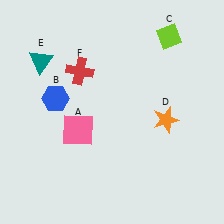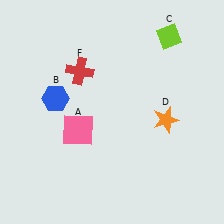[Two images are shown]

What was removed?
The teal triangle (E) was removed in Image 2.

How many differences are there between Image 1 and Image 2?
There is 1 difference between the two images.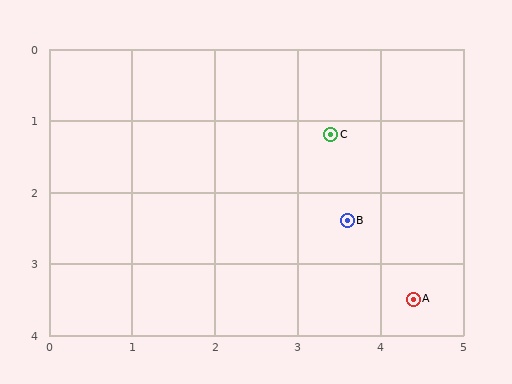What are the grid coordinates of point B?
Point B is at approximately (3.6, 2.4).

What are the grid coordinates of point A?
Point A is at approximately (4.4, 3.5).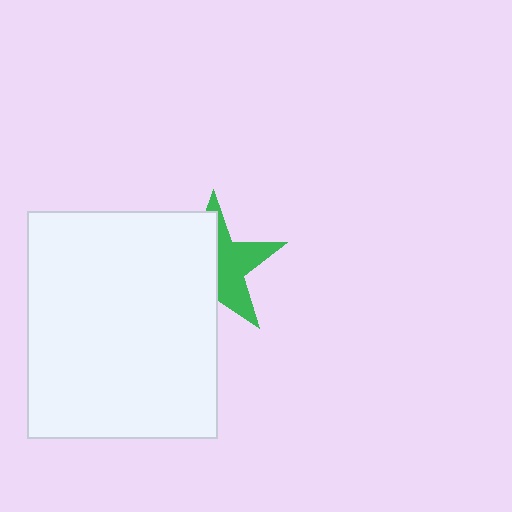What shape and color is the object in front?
The object in front is a white rectangle.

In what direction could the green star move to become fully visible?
The green star could move right. That would shift it out from behind the white rectangle entirely.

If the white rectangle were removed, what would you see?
You would see the complete green star.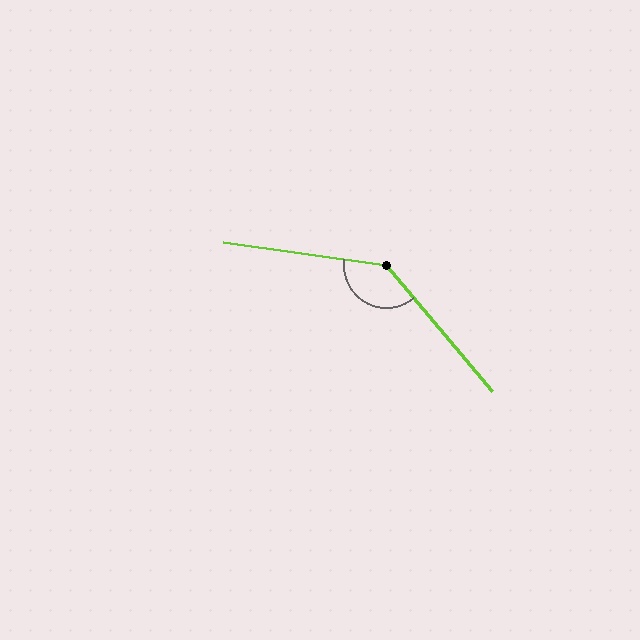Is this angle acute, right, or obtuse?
It is obtuse.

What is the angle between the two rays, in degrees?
Approximately 138 degrees.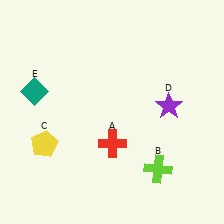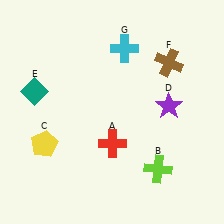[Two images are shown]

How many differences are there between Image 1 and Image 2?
There are 2 differences between the two images.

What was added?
A brown cross (F), a cyan cross (G) were added in Image 2.